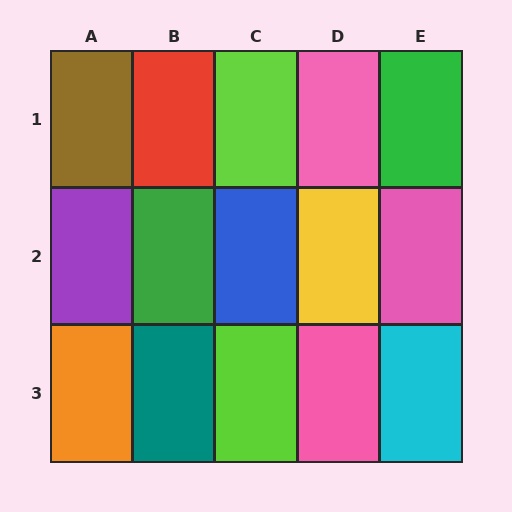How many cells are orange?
1 cell is orange.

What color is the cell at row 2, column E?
Pink.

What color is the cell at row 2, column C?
Blue.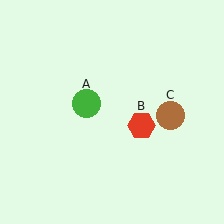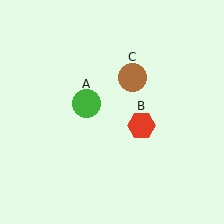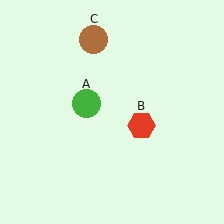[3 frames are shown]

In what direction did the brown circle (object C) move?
The brown circle (object C) moved up and to the left.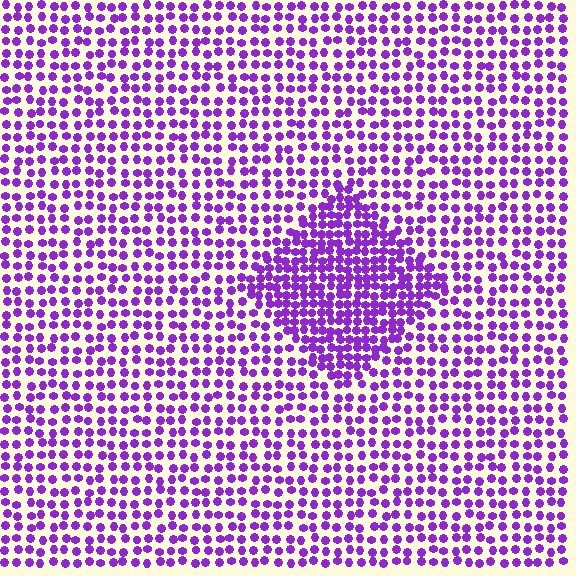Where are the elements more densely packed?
The elements are more densely packed inside the diamond boundary.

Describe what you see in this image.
The image contains small purple elements arranged at two different densities. A diamond-shaped region is visible where the elements are more densely packed than the surrounding area.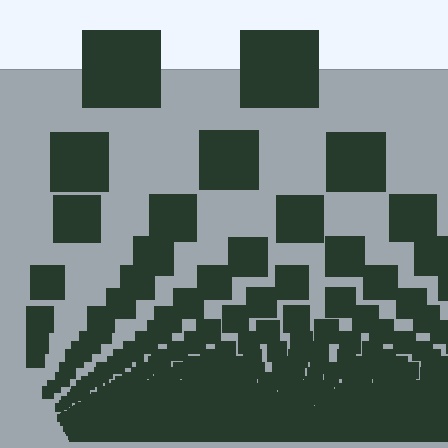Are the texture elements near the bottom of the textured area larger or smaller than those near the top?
Smaller. The gradient is inverted — elements near the bottom are smaller and denser.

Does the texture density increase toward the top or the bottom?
Density increases toward the bottom.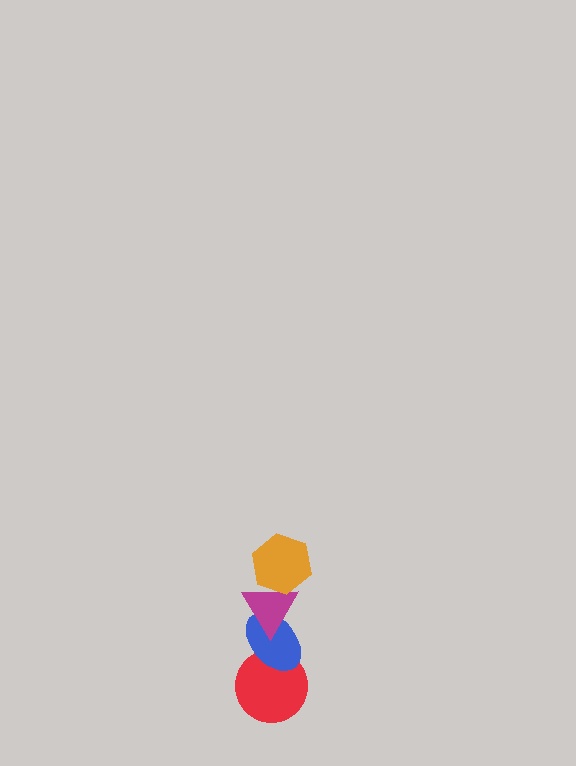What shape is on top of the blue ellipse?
The magenta triangle is on top of the blue ellipse.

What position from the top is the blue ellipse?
The blue ellipse is 3rd from the top.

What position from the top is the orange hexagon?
The orange hexagon is 1st from the top.